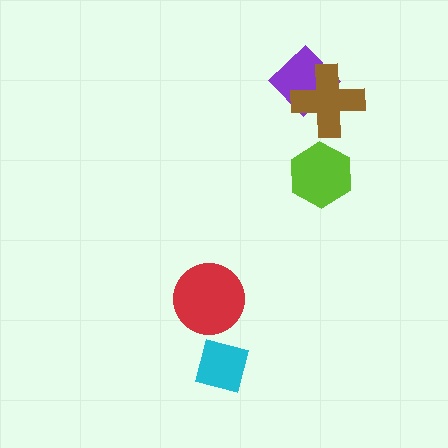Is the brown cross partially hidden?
No, no other shape covers it.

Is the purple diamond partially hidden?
Yes, it is partially covered by another shape.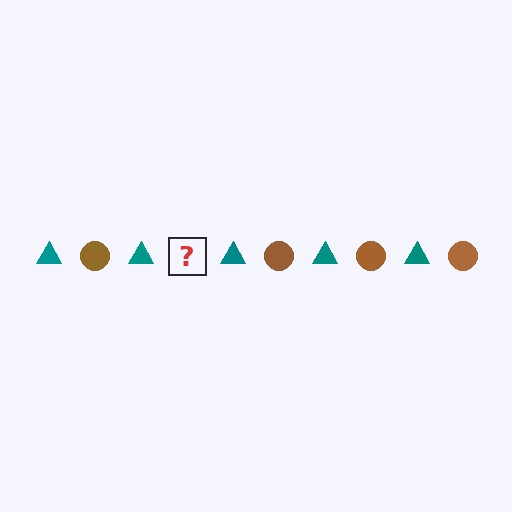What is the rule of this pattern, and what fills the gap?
The rule is that the pattern alternates between teal triangle and brown circle. The gap should be filled with a brown circle.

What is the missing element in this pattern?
The missing element is a brown circle.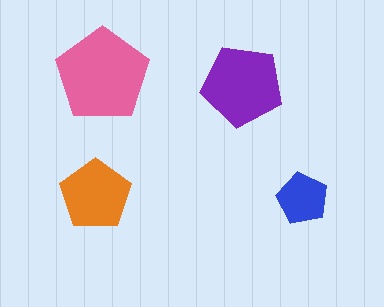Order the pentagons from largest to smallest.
the pink one, the purple one, the orange one, the blue one.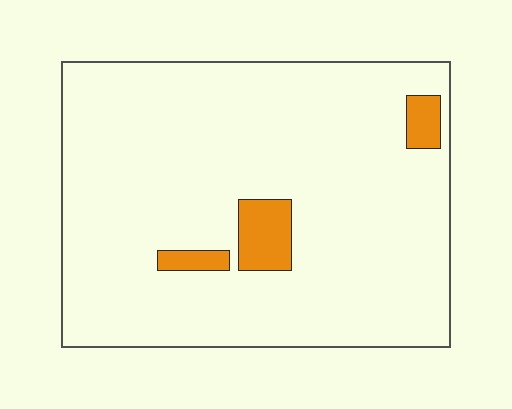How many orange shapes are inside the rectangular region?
3.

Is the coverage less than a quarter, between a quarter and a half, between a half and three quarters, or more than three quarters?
Less than a quarter.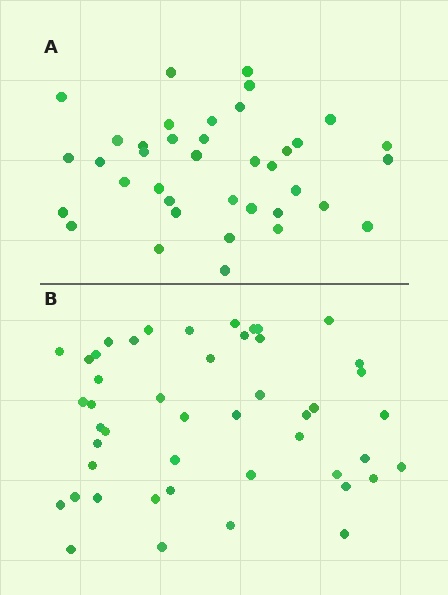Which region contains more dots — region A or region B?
Region B (the bottom region) has more dots.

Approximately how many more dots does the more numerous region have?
Region B has roughly 8 or so more dots than region A.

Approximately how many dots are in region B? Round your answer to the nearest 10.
About 50 dots. (The exact count is 47, which rounds to 50.)